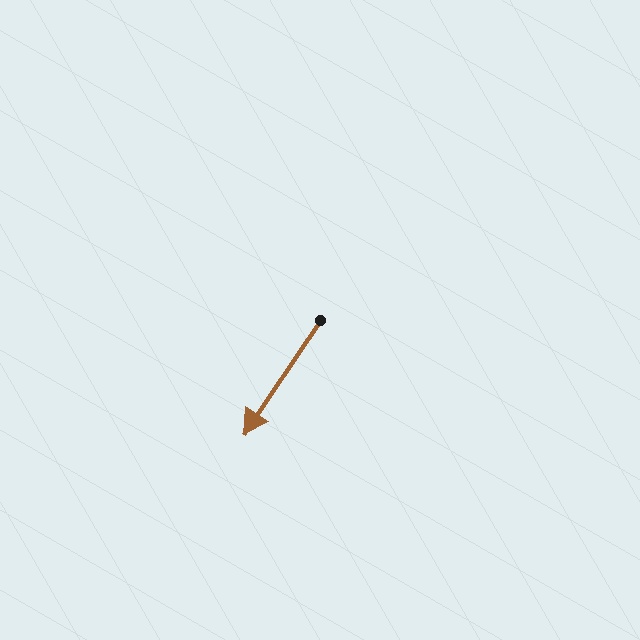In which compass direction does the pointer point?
Southwest.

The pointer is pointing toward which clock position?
Roughly 7 o'clock.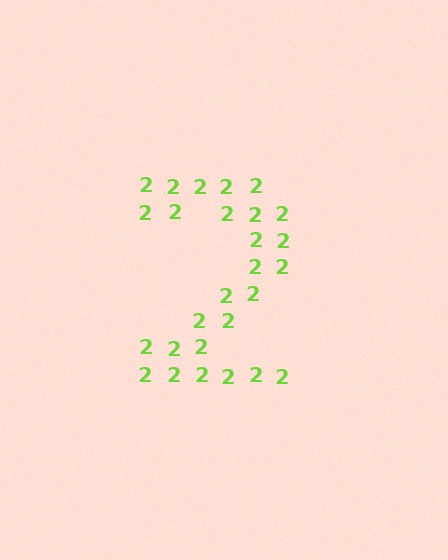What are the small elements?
The small elements are digit 2's.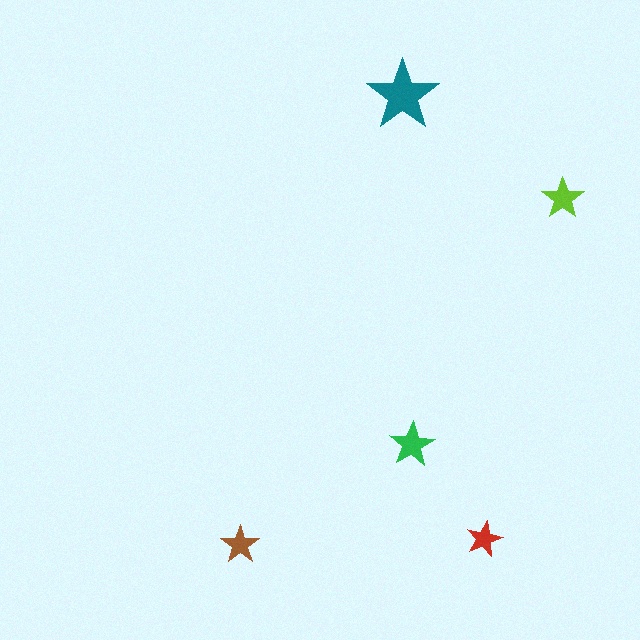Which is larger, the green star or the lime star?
The green one.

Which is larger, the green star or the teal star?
The teal one.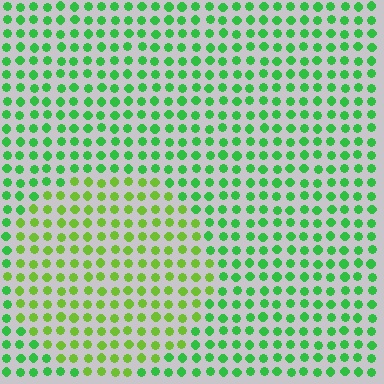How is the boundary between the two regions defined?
The boundary is defined purely by a slight shift in hue (about 33 degrees). Spacing, size, and orientation are identical on both sides.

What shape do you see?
I see a circle.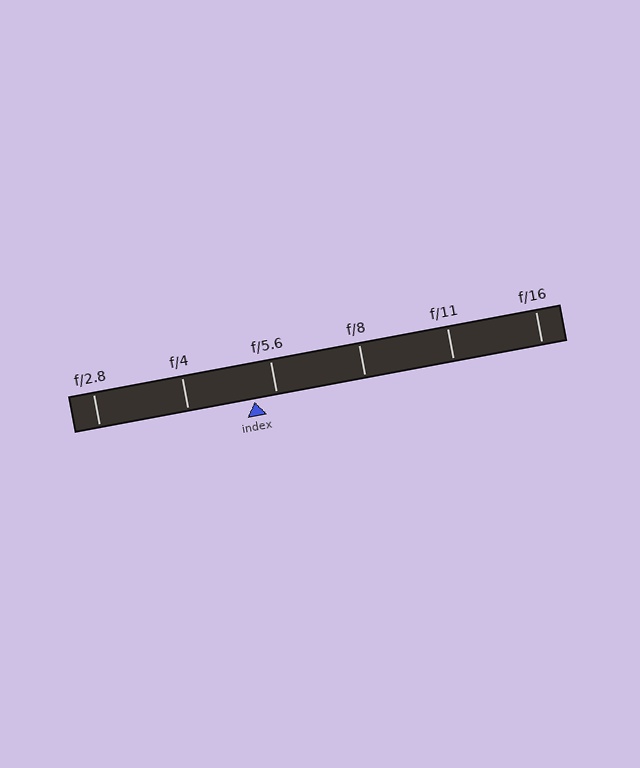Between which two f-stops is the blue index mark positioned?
The index mark is between f/4 and f/5.6.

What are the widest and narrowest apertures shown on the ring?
The widest aperture shown is f/2.8 and the narrowest is f/16.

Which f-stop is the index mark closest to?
The index mark is closest to f/5.6.